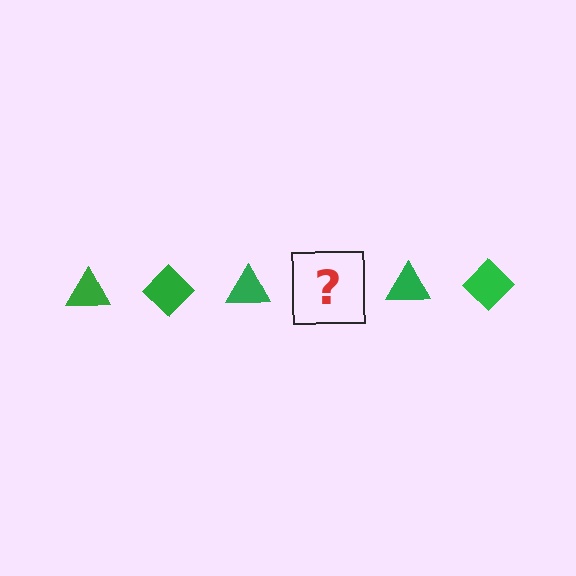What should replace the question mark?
The question mark should be replaced with a green diamond.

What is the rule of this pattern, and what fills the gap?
The rule is that the pattern cycles through triangle, diamond shapes in green. The gap should be filled with a green diamond.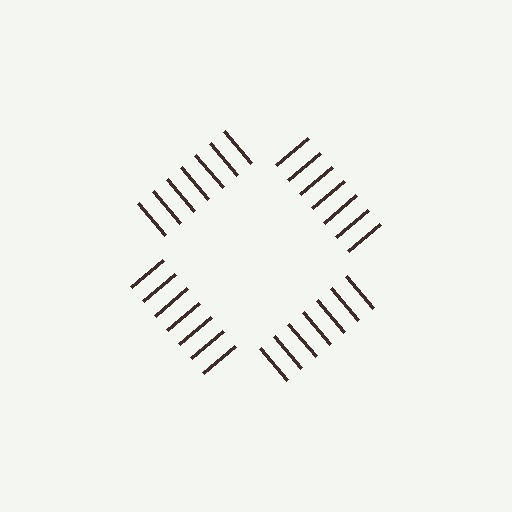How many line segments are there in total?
28 — 7 along each of the 4 edges.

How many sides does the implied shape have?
4 sides — the line-ends trace a square.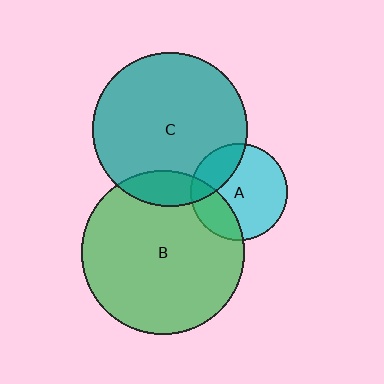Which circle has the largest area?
Circle B (green).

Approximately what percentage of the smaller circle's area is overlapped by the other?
Approximately 25%.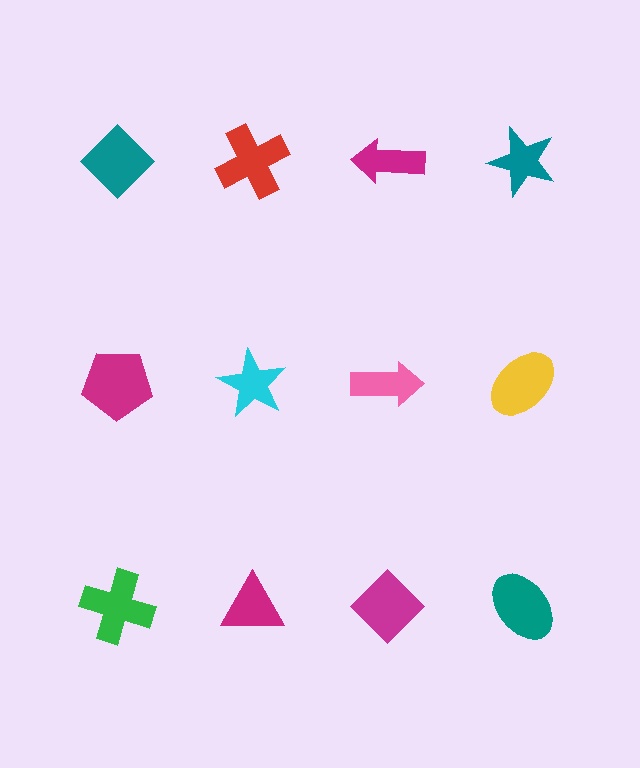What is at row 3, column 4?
A teal ellipse.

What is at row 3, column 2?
A magenta triangle.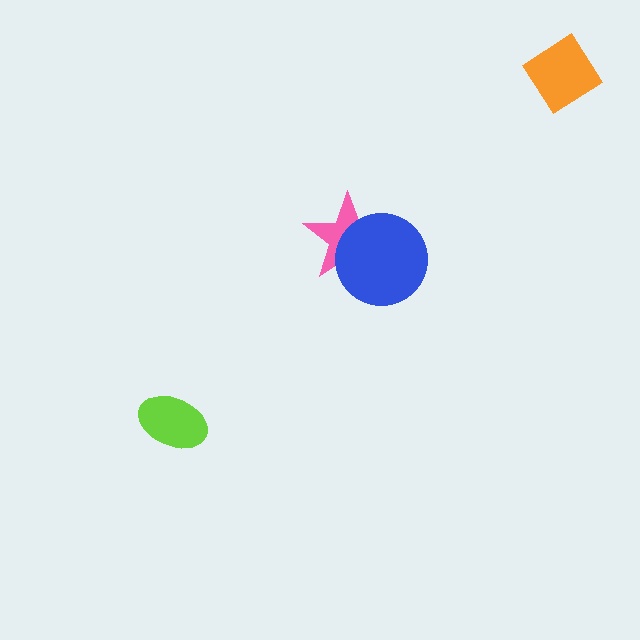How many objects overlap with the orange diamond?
0 objects overlap with the orange diamond.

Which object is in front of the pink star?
The blue circle is in front of the pink star.